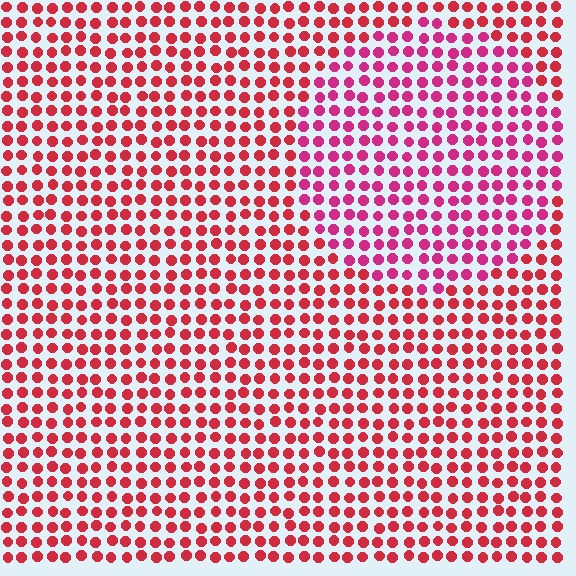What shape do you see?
I see a circle.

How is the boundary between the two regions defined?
The boundary is defined purely by a slight shift in hue (about 26 degrees). Spacing, size, and orientation are identical on both sides.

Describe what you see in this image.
The image is filled with small red elements in a uniform arrangement. A circle-shaped region is visible where the elements are tinted to a slightly different hue, forming a subtle color boundary.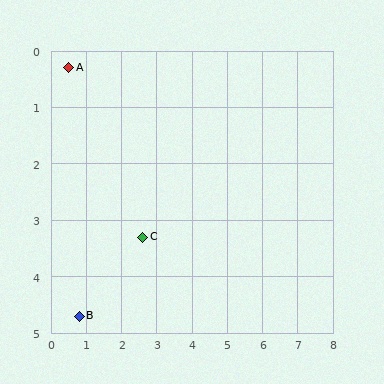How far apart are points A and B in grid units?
Points A and B are about 4.4 grid units apart.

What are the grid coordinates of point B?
Point B is at approximately (0.8, 4.7).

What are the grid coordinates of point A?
Point A is at approximately (0.5, 0.3).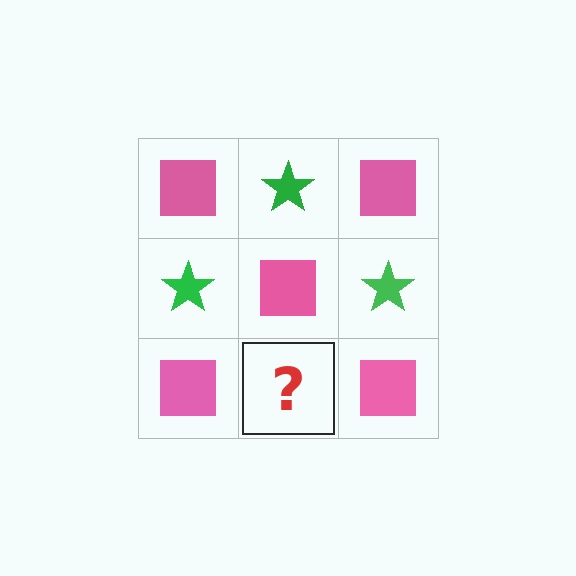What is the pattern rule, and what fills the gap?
The rule is that it alternates pink square and green star in a checkerboard pattern. The gap should be filled with a green star.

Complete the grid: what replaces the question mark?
The question mark should be replaced with a green star.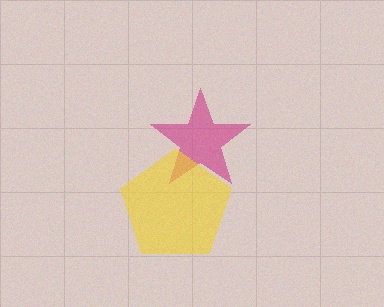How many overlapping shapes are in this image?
There are 2 overlapping shapes in the image.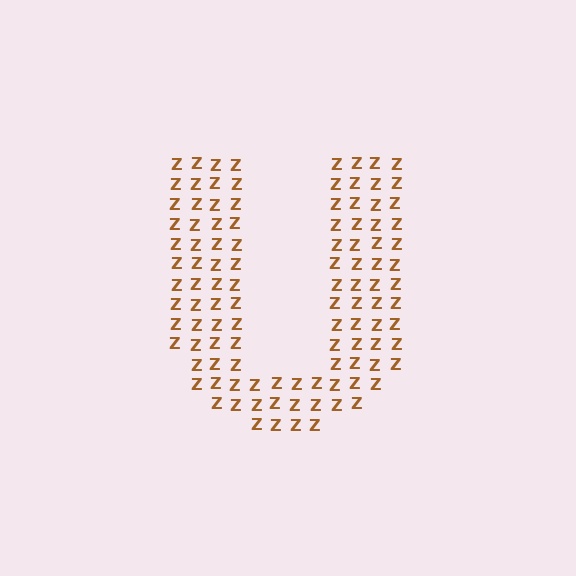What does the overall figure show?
The overall figure shows the letter U.